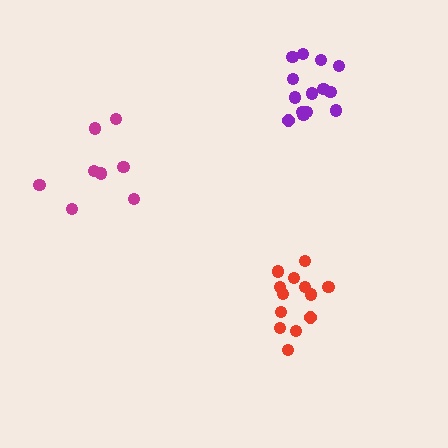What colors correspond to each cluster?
The clusters are colored: red, purple, magenta.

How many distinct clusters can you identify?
There are 3 distinct clusters.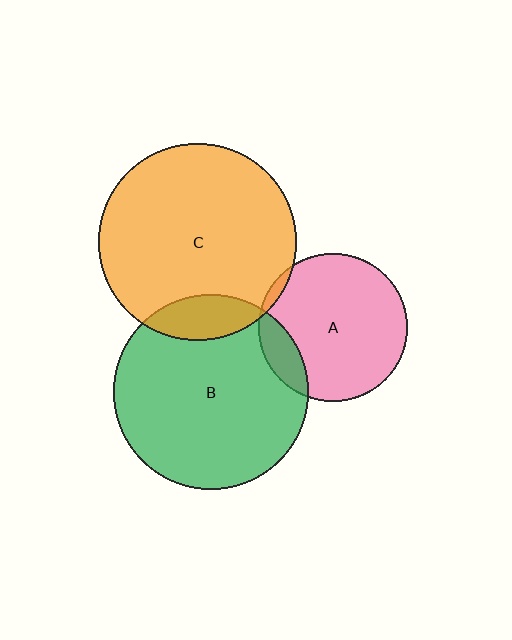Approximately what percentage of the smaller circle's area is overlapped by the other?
Approximately 5%.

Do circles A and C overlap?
Yes.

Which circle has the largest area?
Circle C (orange).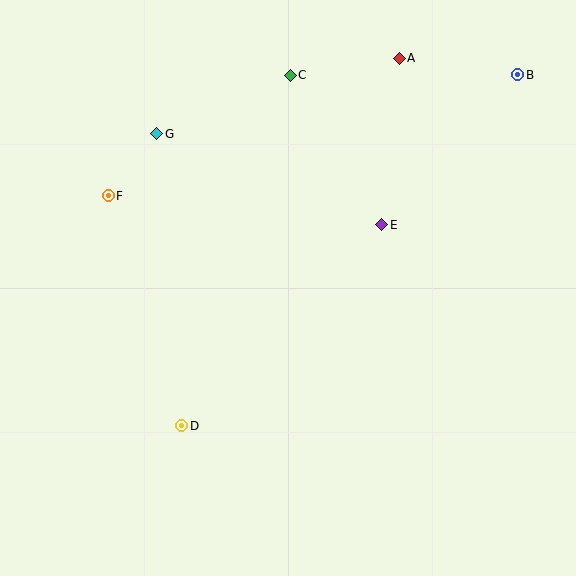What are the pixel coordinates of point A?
Point A is at (399, 58).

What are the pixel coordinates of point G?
Point G is at (157, 134).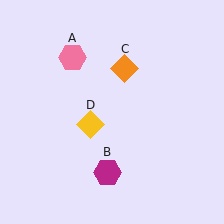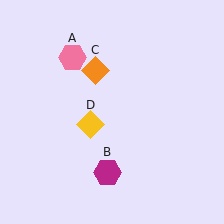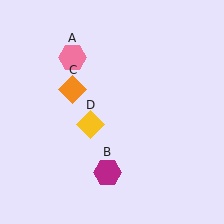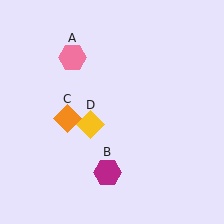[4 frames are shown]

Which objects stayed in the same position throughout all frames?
Pink hexagon (object A) and magenta hexagon (object B) and yellow diamond (object D) remained stationary.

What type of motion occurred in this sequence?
The orange diamond (object C) rotated counterclockwise around the center of the scene.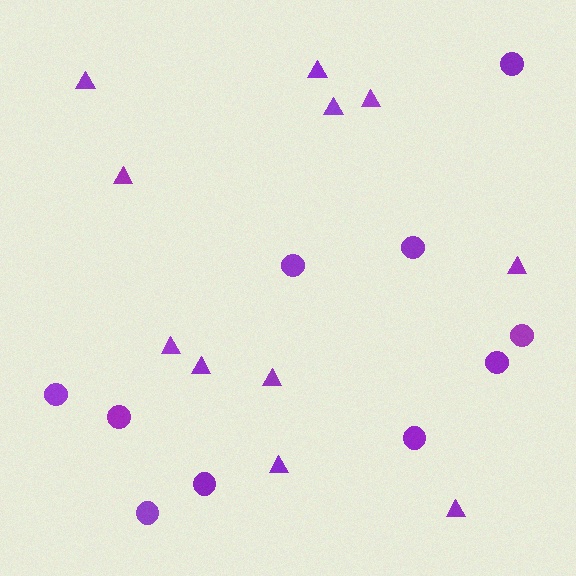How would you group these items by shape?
There are 2 groups: one group of circles (10) and one group of triangles (11).